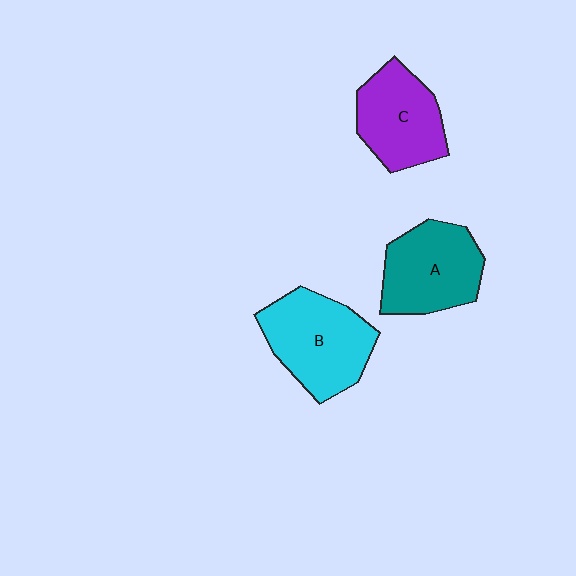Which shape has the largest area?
Shape B (cyan).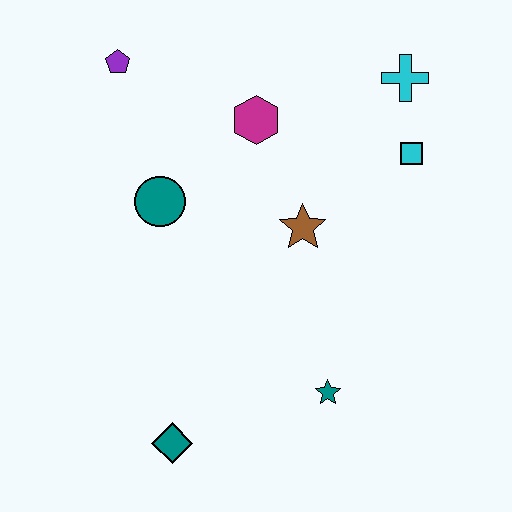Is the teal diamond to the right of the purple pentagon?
Yes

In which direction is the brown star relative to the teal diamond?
The brown star is above the teal diamond.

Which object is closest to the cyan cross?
The cyan square is closest to the cyan cross.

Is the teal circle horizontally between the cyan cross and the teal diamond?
No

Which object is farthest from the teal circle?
The cyan cross is farthest from the teal circle.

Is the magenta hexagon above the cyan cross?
No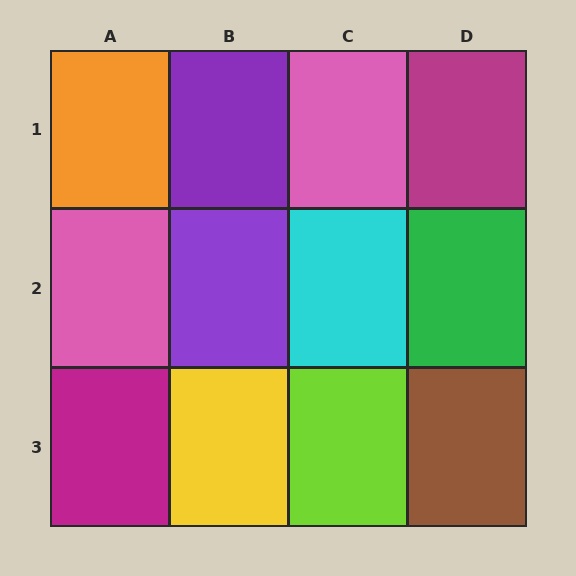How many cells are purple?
2 cells are purple.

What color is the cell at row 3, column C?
Lime.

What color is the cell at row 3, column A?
Magenta.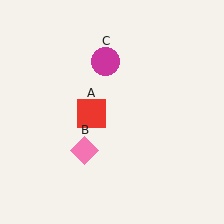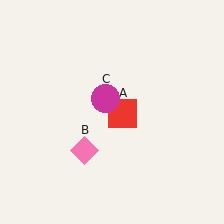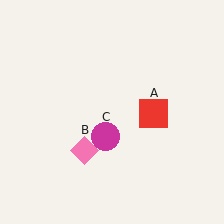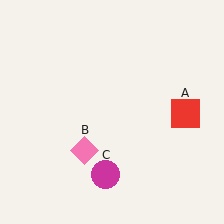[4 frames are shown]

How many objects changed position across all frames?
2 objects changed position: red square (object A), magenta circle (object C).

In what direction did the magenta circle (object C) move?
The magenta circle (object C) moved down.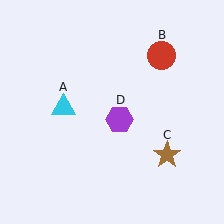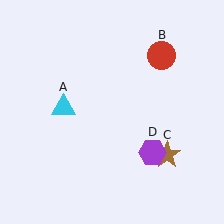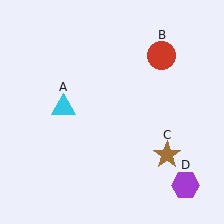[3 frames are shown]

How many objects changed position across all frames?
1 object changed position: purple hexagon (object D).